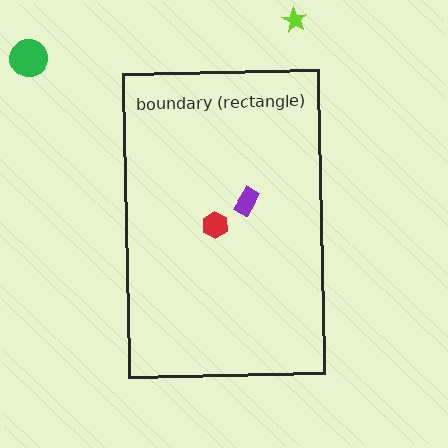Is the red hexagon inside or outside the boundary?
Inside.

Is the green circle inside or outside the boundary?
Outside.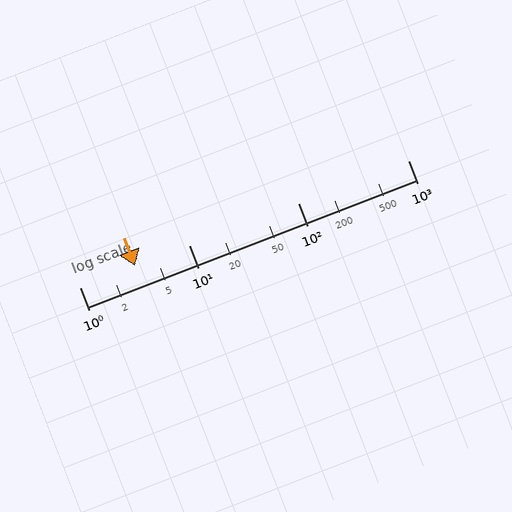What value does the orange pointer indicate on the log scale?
The pointer indicates approximately 3.2.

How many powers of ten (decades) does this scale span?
The scale spans 3 decades, from 1 to 1000.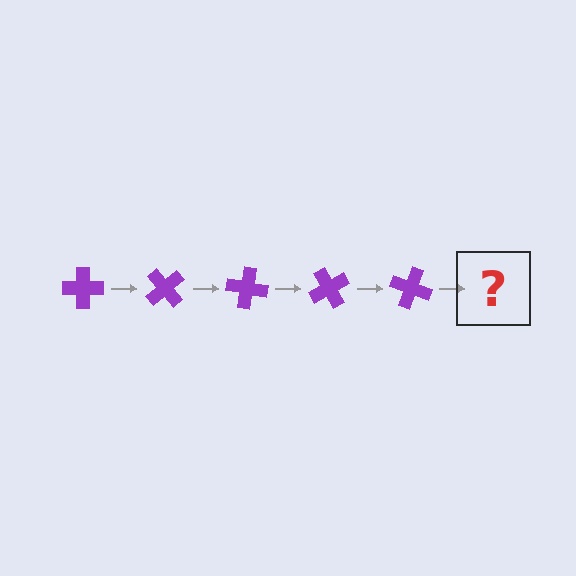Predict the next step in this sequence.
The next step is a purple cross rotated 250 degrees.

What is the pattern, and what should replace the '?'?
The pattern is that the cross rotates 50 degrees each step. The '?' should be a purple cross rotated 250 degrees.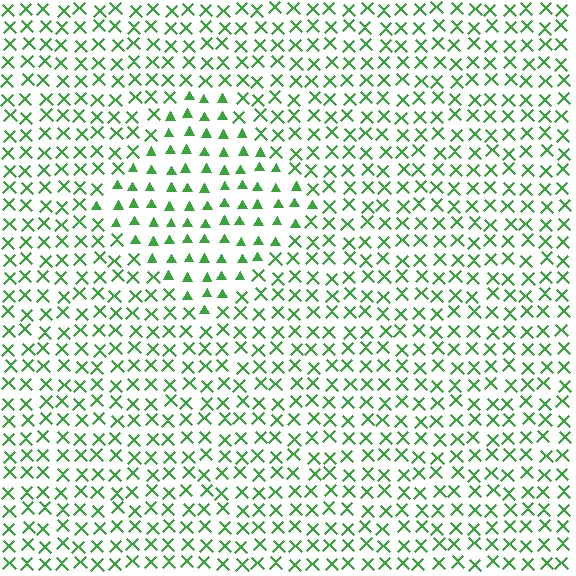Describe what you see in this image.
The image is filled with small green elements arranged in a uniform grid. A diamond-shaped region contains triangles, while the surrounding area contains X marks. The boundary is defined purely by the change in element shape.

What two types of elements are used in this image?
The image uses triangles inside the diamond region and X marks outside it.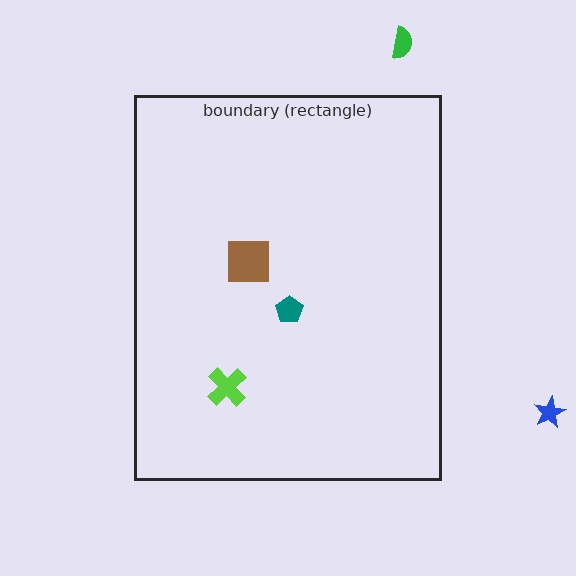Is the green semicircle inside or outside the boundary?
Outside.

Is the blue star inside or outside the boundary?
Outside.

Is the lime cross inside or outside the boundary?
Inside.